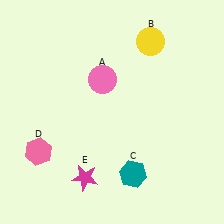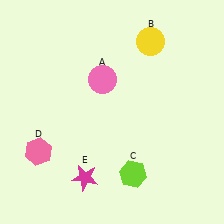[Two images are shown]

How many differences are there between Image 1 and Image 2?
There is 1 difference between the two images.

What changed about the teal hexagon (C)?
In Image 1, C is teal. In Image 2, it changed to lime.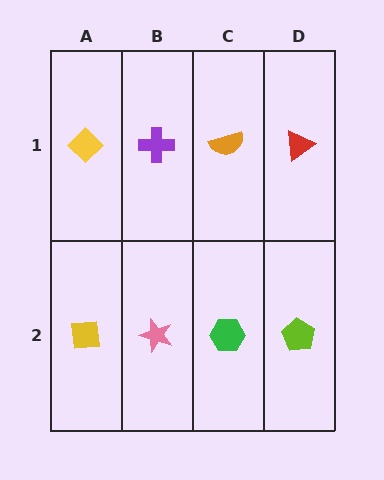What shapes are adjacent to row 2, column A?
A yellow diamond (row 1, column A), a pink star (row 2, column B).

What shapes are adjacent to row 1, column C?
A green hexagon (row 2, column C), a purple cross (row 1, column B), a red triangle (row 1, column D).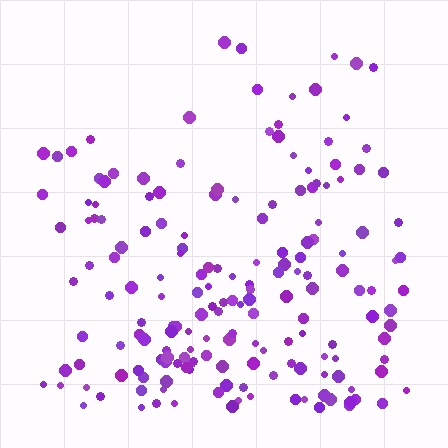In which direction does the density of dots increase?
From top to bottom, with the bottom side densest.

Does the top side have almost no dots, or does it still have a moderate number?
Still a moderate number, just noticeably fewer than the bottom.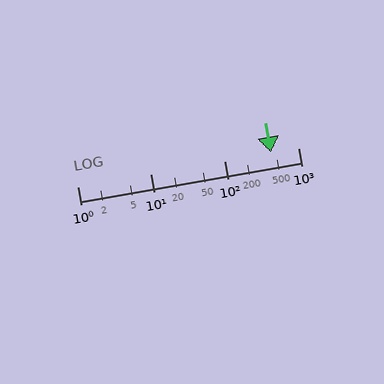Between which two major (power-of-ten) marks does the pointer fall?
The pointer is between 100 and 1000.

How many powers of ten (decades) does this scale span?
The scale spans 3 decades, from 1 to 1000.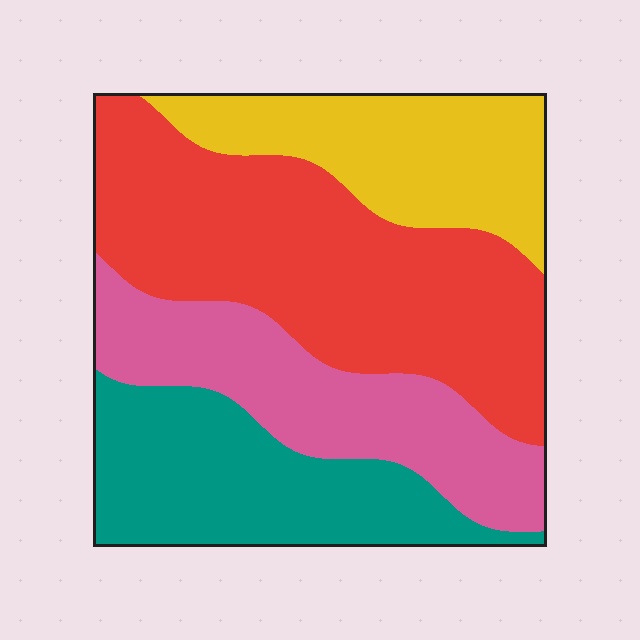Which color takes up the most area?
Red, at roughly 40%.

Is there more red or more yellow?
Red.